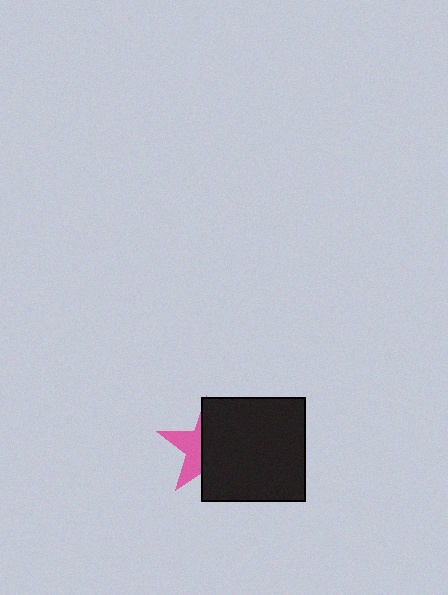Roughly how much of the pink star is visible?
A small part of it is visible (roughly 40%).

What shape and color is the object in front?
The object in front is a black square.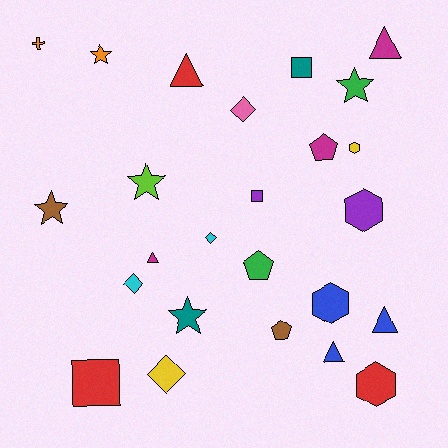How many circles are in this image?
There are no circles.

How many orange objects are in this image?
There are 2 orange objects.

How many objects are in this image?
There are 25 objects.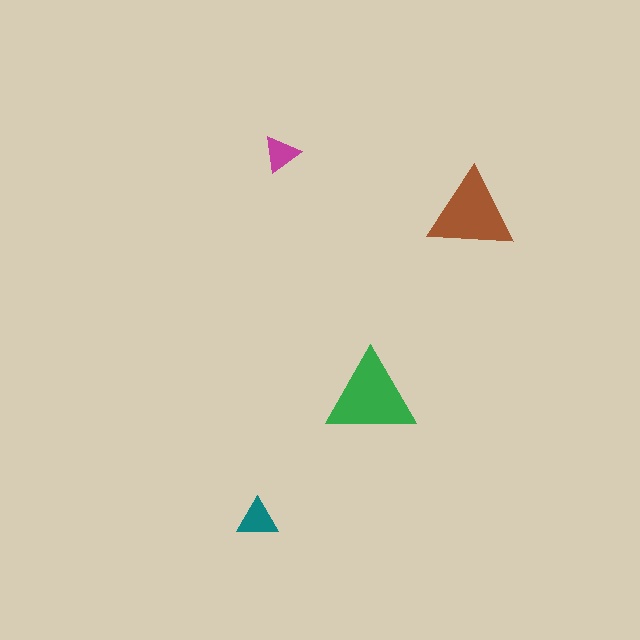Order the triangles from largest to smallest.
the green one, the brown one, the teal one, the magenta one.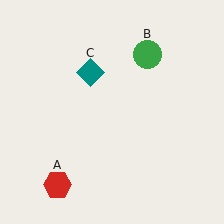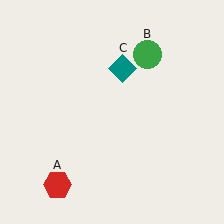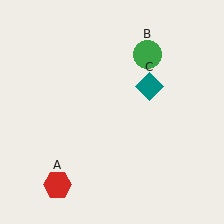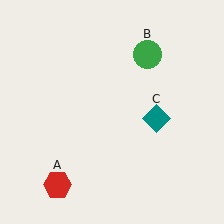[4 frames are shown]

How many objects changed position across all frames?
1 object changed position: teal diamond (object C).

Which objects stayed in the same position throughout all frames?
Red hexagon (object A) and green circle (object B) remained stationary.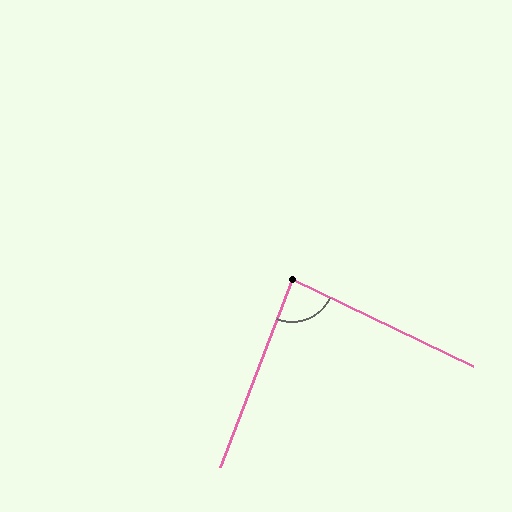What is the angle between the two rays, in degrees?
Approximately 85 degrees.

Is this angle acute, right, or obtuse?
It is approximately a right angle.